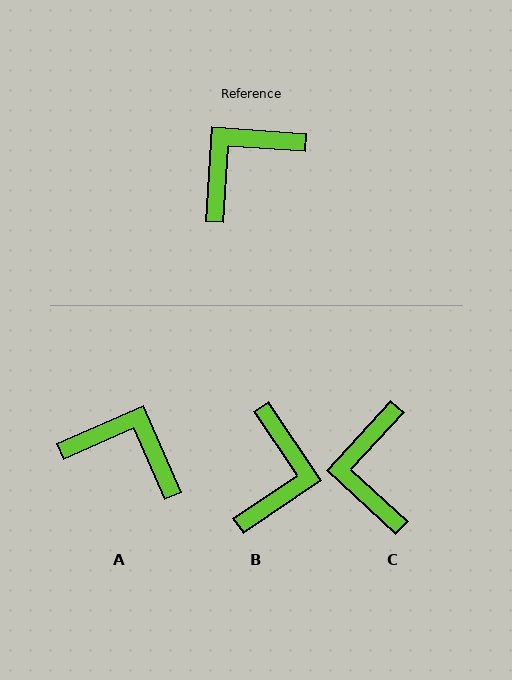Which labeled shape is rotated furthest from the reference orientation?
B, about 142 degrees away.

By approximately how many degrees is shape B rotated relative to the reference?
Approximately 142 degrees clockwise.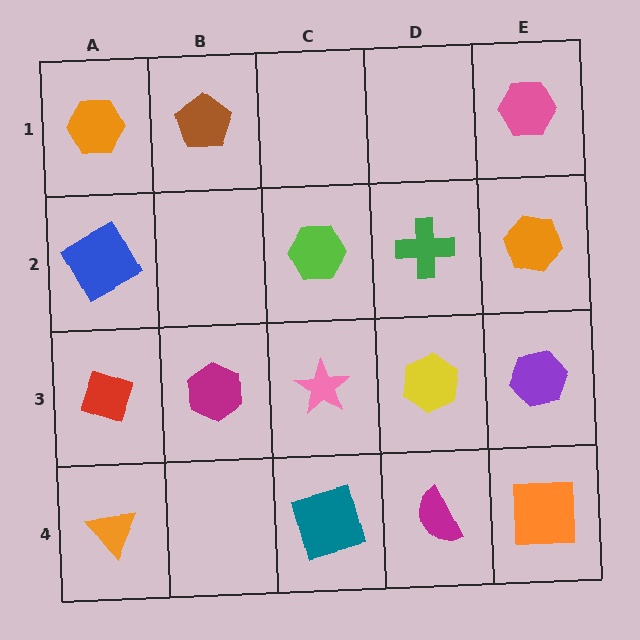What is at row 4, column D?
A magenta semicircle.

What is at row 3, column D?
A yellow hexagon.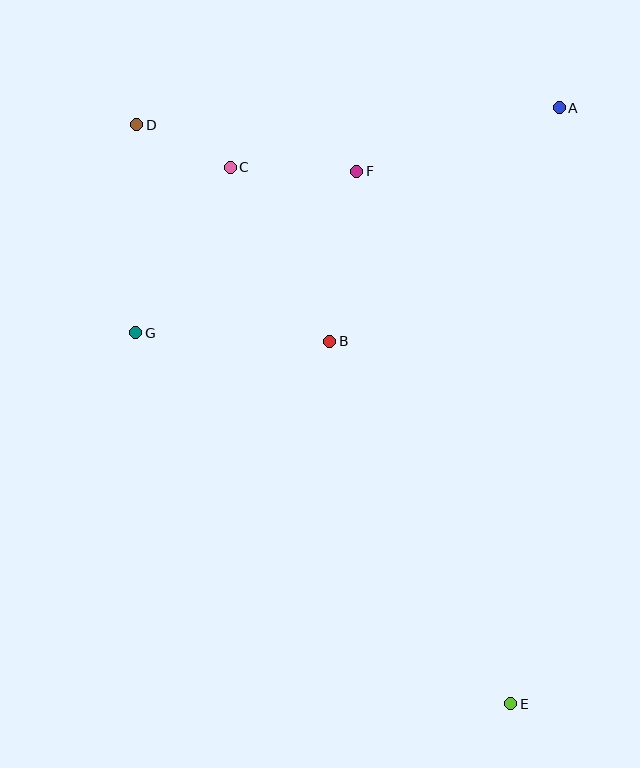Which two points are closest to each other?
Points C and D are closest to each other.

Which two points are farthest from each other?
Points D and E are farthest from each other.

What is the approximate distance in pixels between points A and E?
The distance between A and E is approximately 598 pixels.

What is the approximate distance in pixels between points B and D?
The distance between B and D is approximately 290 pixels.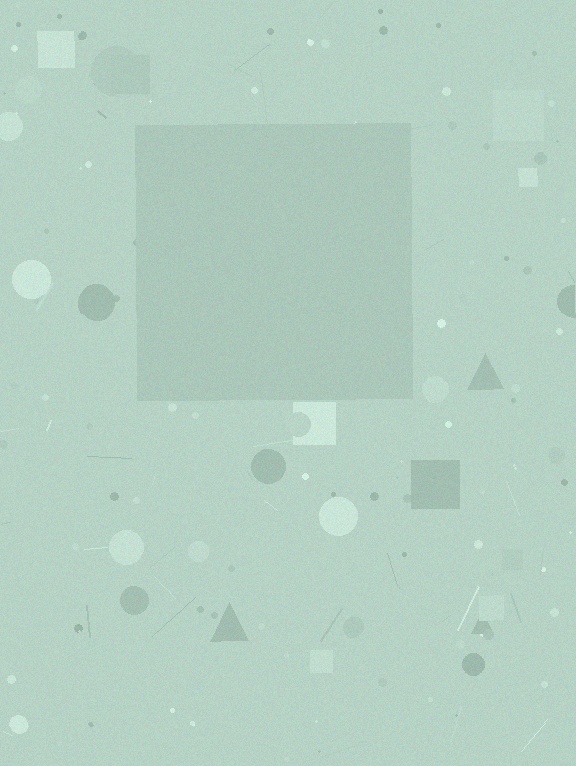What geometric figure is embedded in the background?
A square is embedded in the background.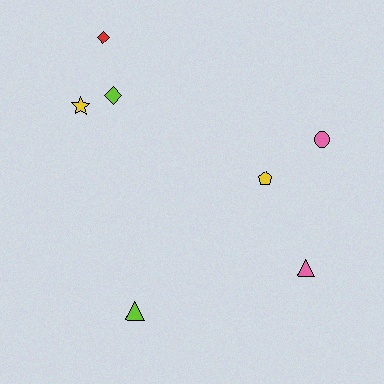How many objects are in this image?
There are 7 objects.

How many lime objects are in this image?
There are 2 lime objects.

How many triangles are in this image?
There are 2 triangles.